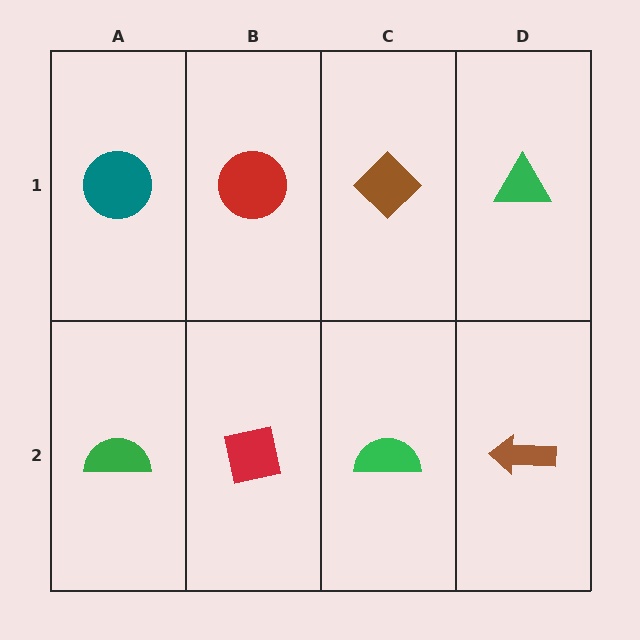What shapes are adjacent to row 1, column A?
A green semicircle (row 2, column A), a red circle (row 1, column B).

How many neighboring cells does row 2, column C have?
3.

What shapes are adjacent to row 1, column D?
A brown arrow (row 2, column D), a brown diamond (row 1, column C).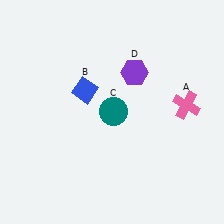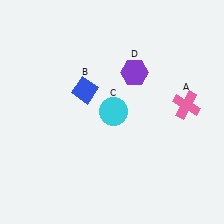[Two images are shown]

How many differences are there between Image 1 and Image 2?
There is 1 difference between the two images.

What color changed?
The circle (C) changed from teal in Image 1 to cyan in Image 2.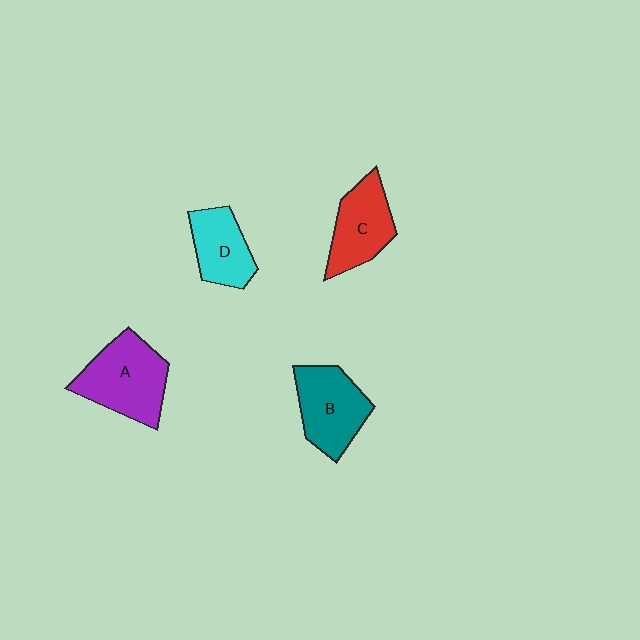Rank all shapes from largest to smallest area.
From largest to smallest: A (purple), B (teal), C (red), D (cyan).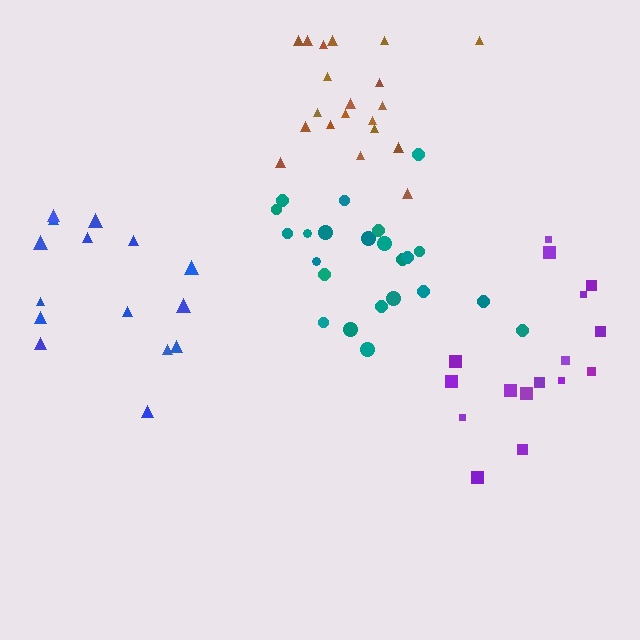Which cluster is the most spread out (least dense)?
Blue.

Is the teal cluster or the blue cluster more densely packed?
Teal.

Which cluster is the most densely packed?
Teal.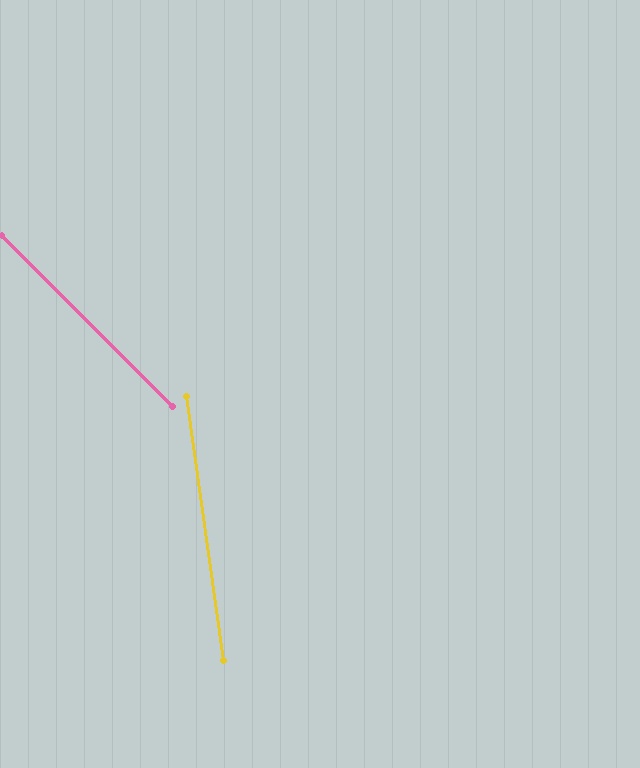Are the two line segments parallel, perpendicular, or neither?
Neither parallel nor perpendicular — they differ by about 37°.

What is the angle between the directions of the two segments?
Approximately 37 degrees.